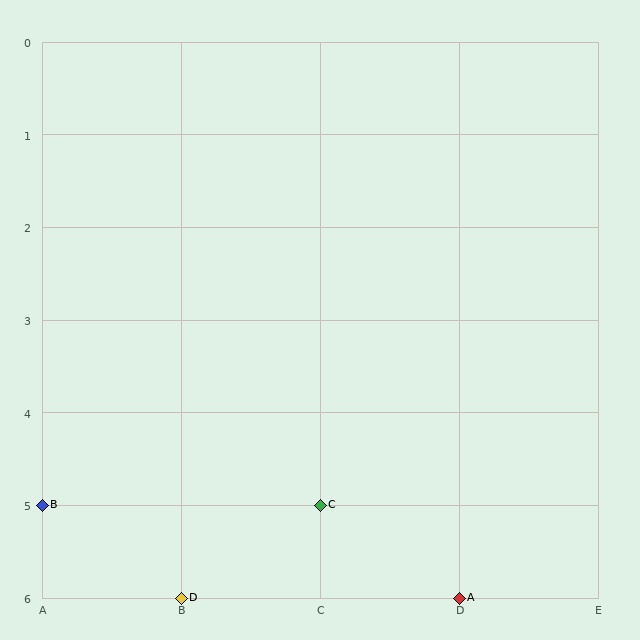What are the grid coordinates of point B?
Point B is at grid coordinates (A, 5).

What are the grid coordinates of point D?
Point D is at grid coordinates (B, 6).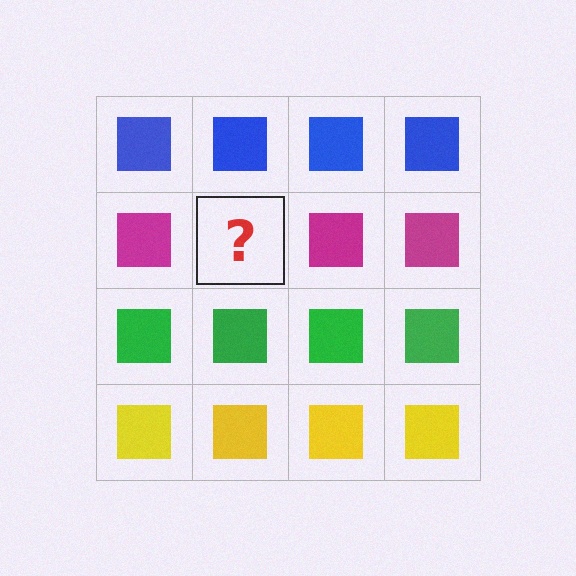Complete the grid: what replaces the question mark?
The question mark should be replaced with a magenta square.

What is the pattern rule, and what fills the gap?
The rule is that each row has a consistent color. The gap should be filled with a magenta square.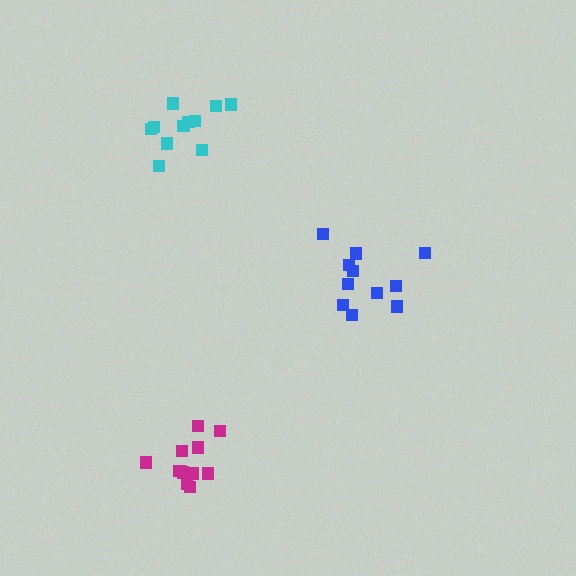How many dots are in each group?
Group 1: 11 dots, Group 2: 11 dots, Group 3: 11 dots (33 total).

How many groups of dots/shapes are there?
There are 3 groups.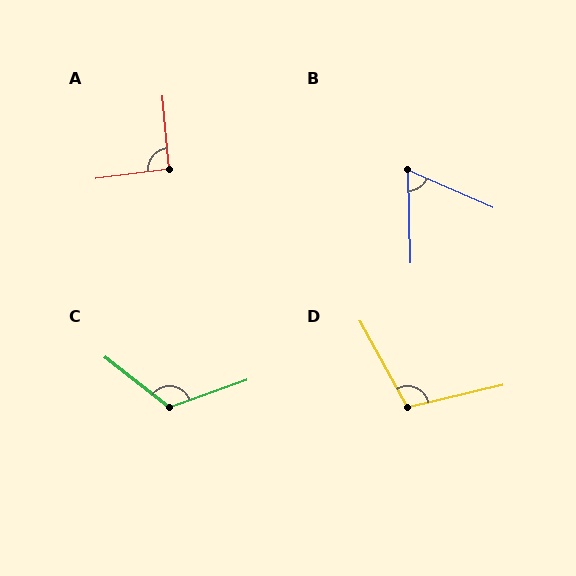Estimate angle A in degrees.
Approximately 92 degrees.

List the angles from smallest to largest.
B (65°), A (92°), D (106°), C (122°).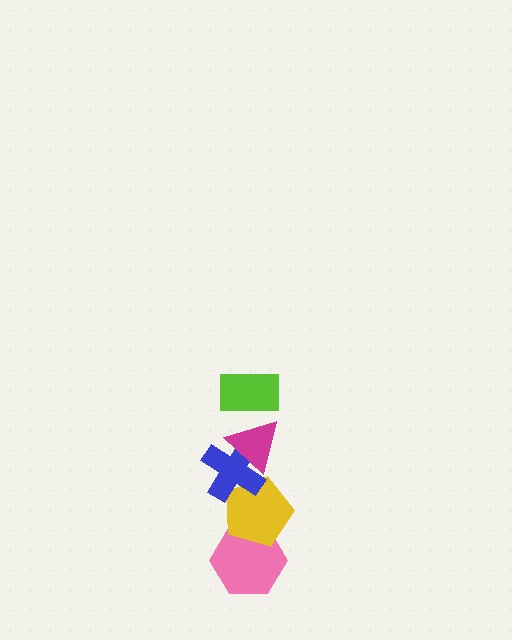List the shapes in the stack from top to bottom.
From top to bottom: the lime rectangle, the magenta triangle, the blue cross, the yellow pentagon, the pink hexagon.